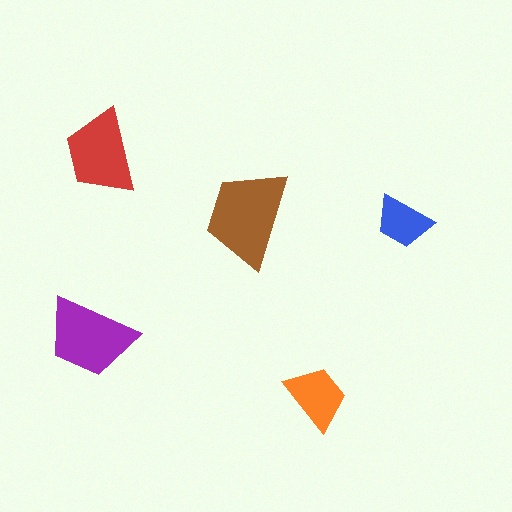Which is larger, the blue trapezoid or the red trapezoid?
The red one.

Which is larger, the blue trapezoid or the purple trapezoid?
The purple one.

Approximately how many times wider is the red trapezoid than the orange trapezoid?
About 1.5 times wider.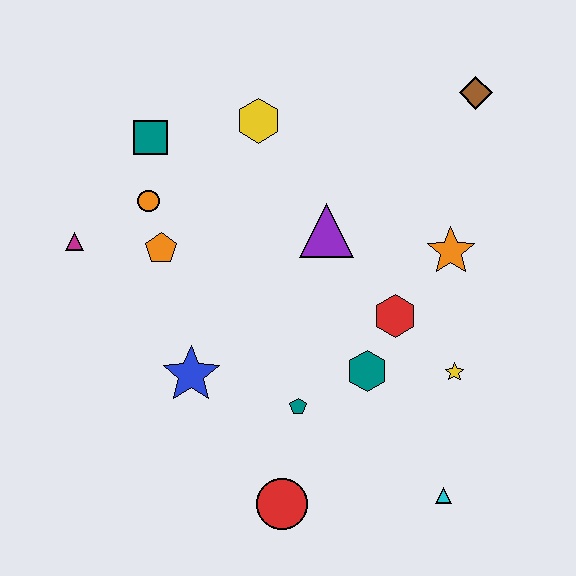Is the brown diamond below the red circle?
No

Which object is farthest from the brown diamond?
The red circle is farthest from the brown diamond.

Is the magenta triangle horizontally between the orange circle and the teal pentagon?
No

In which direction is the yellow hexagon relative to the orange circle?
The yellow hexagon is to the right of the orange circle.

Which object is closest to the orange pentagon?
The orange circle is closest to the orange pentagon.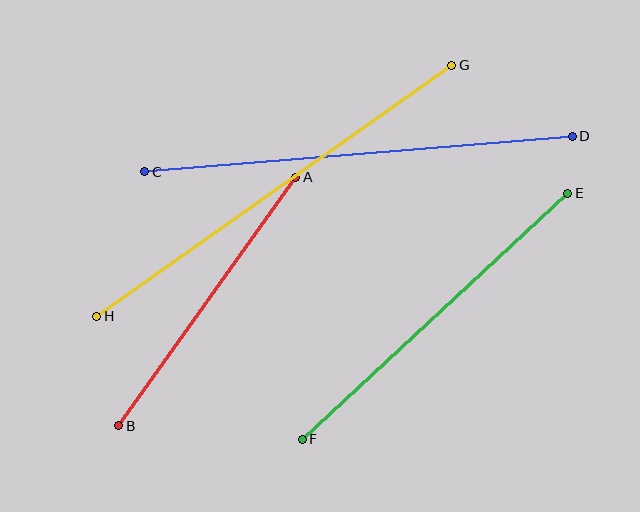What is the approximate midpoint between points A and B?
The midpoint is at approximately (207, 302) pixels.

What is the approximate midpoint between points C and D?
The midpoint is at approximately (358, 154) pixels.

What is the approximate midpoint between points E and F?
The midpoint is at approximately (435, 316) pixels.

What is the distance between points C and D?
The distance is approximately 429 pixels.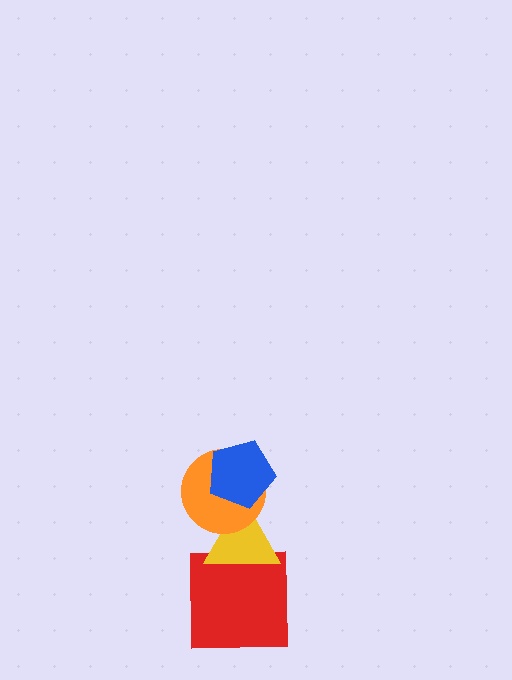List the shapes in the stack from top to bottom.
From top to bottom: the blue pentagon, the orange circle, the yellow triangle, the red square.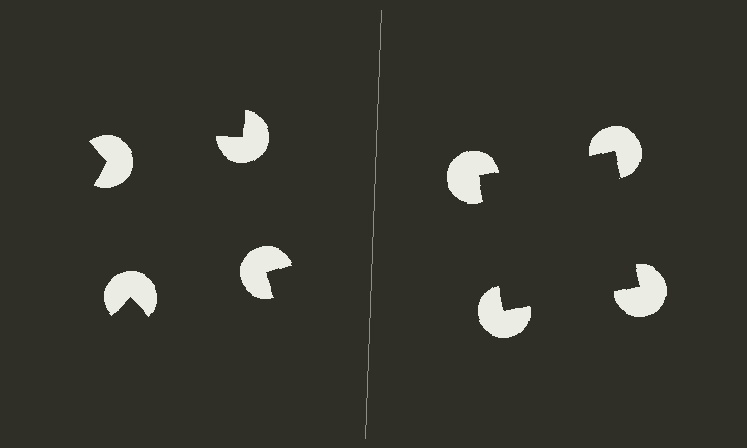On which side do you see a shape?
An illusory square appears on the right side. On the left side the wedge cuts are rotated, so no coherent shape forms.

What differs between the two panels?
The pac-man discs are positioned identically on both sides; only the wedge orientations differ. On the right they align to a square; on the left they are misaligned.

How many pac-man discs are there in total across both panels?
8 — 4 on each side.